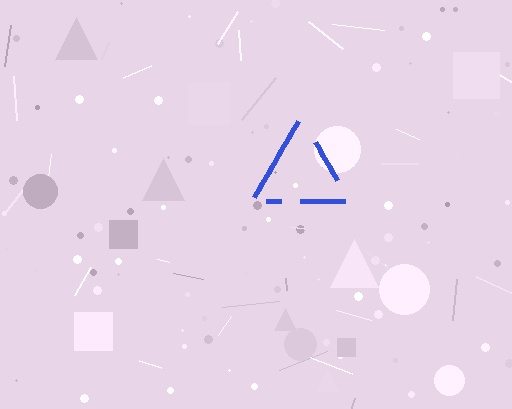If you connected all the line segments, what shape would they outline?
They would outline a triangle.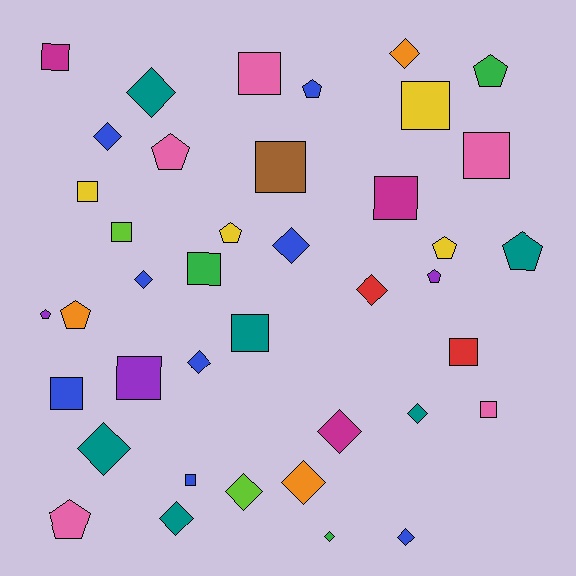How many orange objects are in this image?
There are 3 orange objects.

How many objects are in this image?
There are 40 objects.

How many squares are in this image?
There are 15 squares.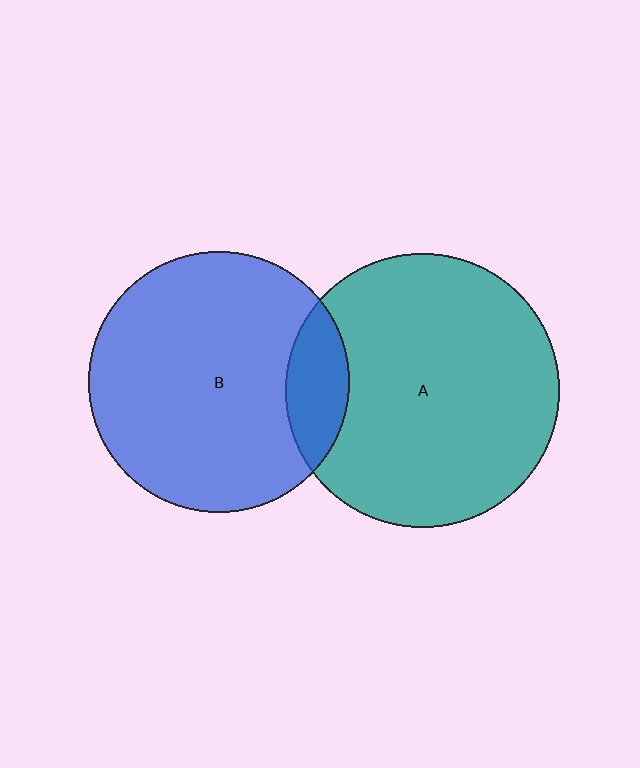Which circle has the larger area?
Circle A (teal).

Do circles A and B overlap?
Yes.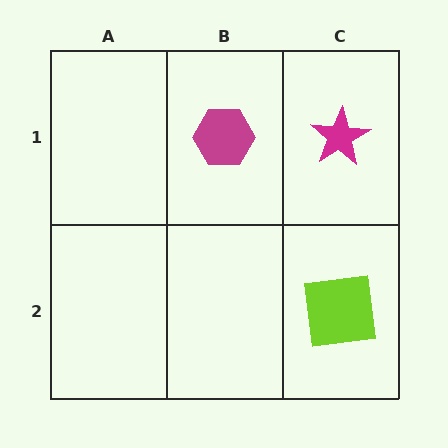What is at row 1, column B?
A magenta hexagon.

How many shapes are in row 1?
2 shapes.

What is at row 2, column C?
A lime square.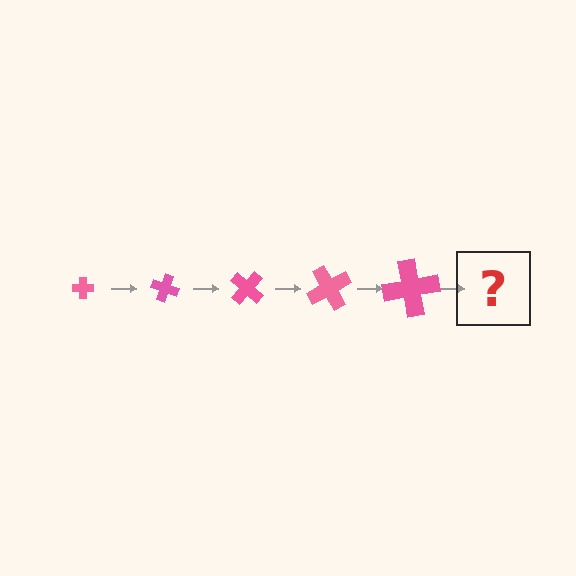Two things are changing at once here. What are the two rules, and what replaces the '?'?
The two rules are that the cross grows larger each step and it rotates 20 degrees each step. The '?' should be a cross, larger than the previous one and rotated 100 degrees from the start.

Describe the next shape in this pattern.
It should be a cross, larger than the previous one and rotated 100 degrees from the start.